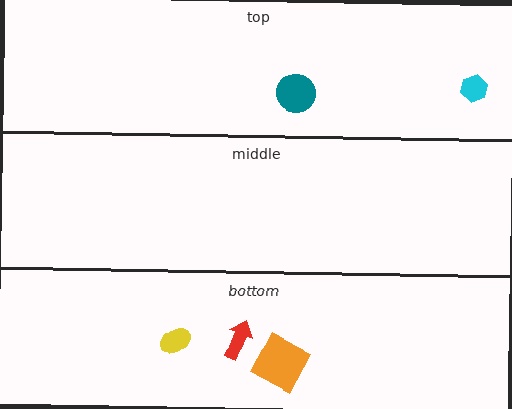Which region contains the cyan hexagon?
The top region.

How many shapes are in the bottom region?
3.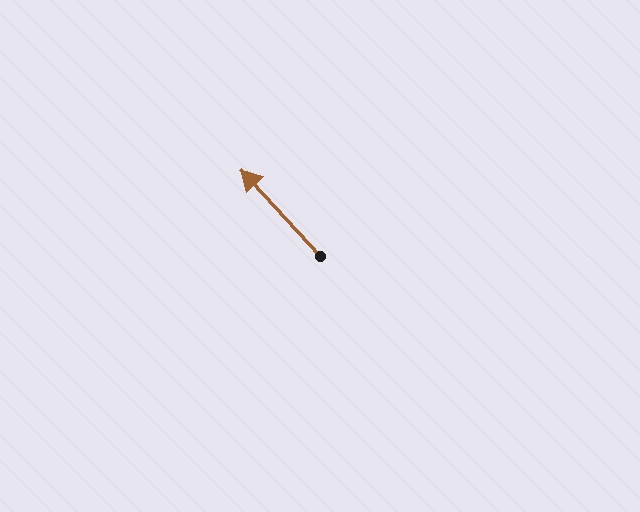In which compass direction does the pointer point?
Northwest.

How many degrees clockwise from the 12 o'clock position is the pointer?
Approximately 318 degrees.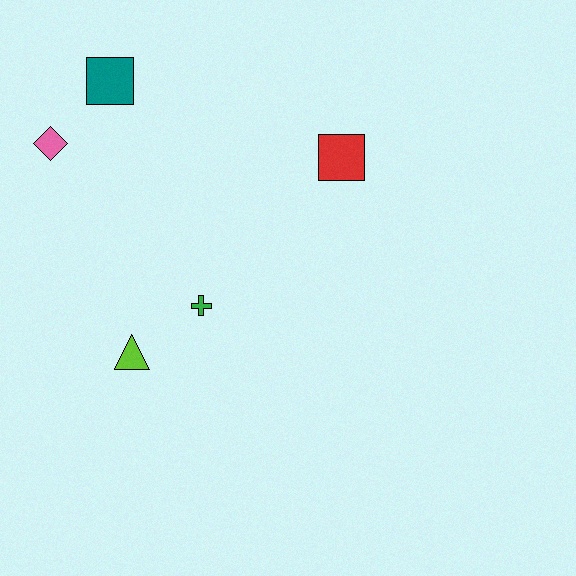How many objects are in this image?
There are 5 objects.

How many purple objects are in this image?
There are no purple objects.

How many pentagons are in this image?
There are no pentagons.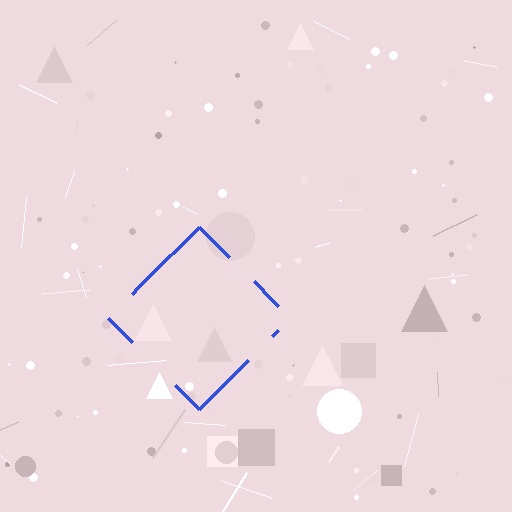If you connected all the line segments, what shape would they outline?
They would outline a diamond.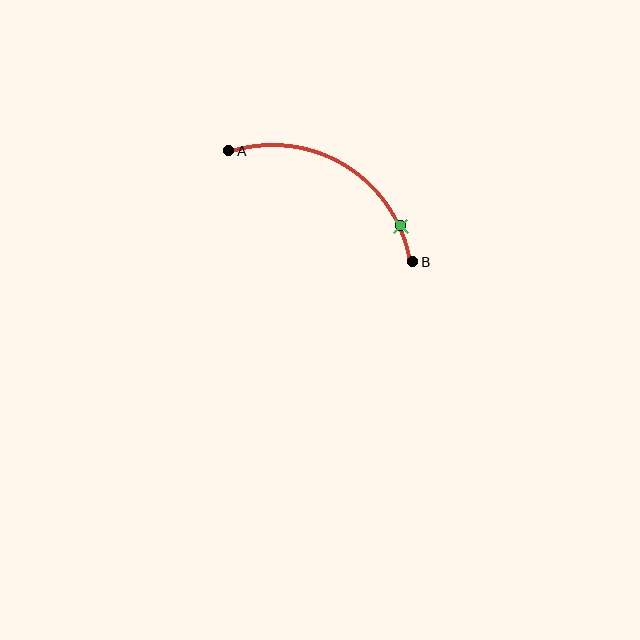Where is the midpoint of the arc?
The arc midpoint is the point on the curve farthest from the straight line joining A and B. It sits above that line.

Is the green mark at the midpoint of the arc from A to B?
No. The green mark lies on the arc but is closer to endpoint B. The arc midpoint would be at the point on the curve equidistant along the arc from both A and B.